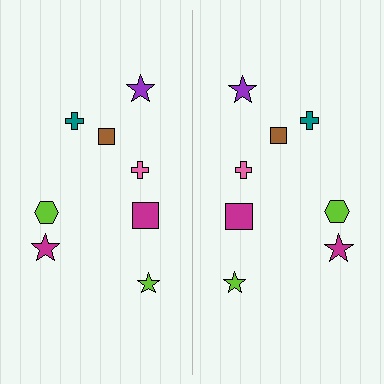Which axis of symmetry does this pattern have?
The pattern has a vertical axis of symmetry running through the center of the image.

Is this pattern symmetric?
Yes, this pattern has bilateral (reflection) symmetry.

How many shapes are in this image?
There are 16 shapes in this image.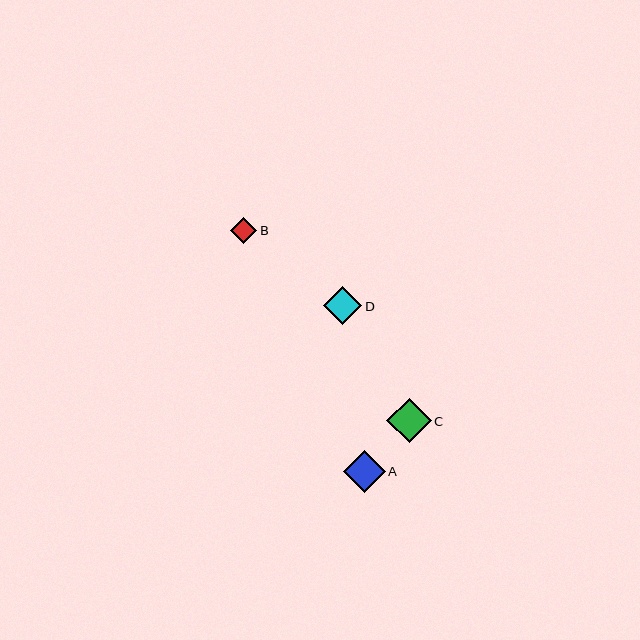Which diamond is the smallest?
Diamond B is the smallest with a size of approximately 26 pixels.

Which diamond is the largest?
Diamond C is the largest with a size of approximately 44 pixels.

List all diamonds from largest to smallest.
From largest to smallest: C, A, D, B.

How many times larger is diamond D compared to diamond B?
Diamond D is approximately 1.5 times the size of diamond B.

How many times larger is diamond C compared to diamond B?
Diamond C is approximately 1.7 times the size of diamond B.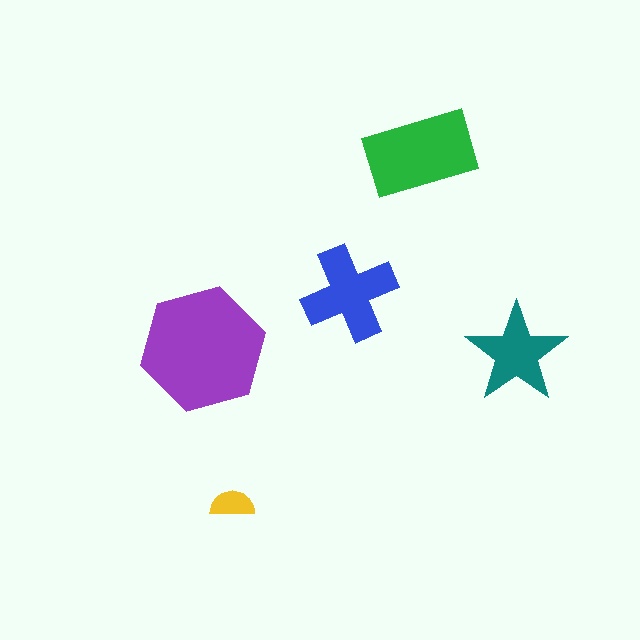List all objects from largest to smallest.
The purple hexagon, the green rectangle, the blue cross, the teal star, the yellow semicircle.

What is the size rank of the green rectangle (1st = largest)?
2nd.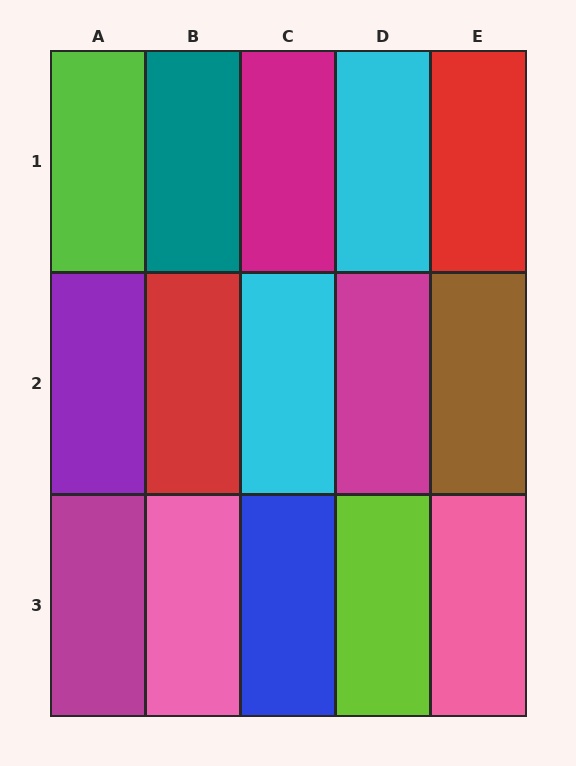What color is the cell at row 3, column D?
Lime.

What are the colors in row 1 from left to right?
Lime, teal, magenta, cyan, red.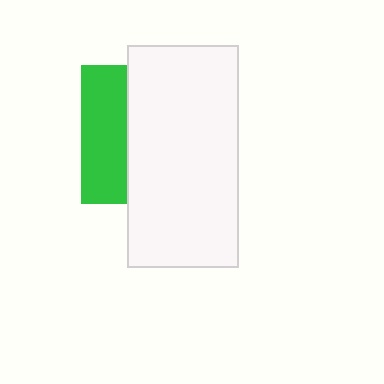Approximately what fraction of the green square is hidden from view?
Roughly 67% of the green square is hidden behind the white rectangle.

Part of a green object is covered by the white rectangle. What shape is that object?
It is a square.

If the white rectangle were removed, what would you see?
You would see the complete green square.